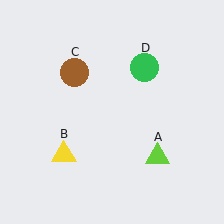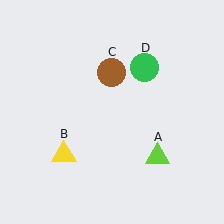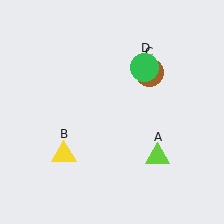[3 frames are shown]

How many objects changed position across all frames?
1 object changed position: brown circle (object C).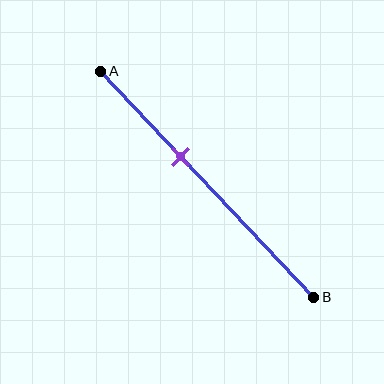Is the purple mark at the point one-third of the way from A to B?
No, the mark is at about 40% from A, not at the 33% one-third point.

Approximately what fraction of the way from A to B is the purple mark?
The purple mark is approximately 40% of the way from A to B.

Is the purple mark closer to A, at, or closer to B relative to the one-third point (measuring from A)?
The purple mark is closer to point B than the one-third point of segment AB.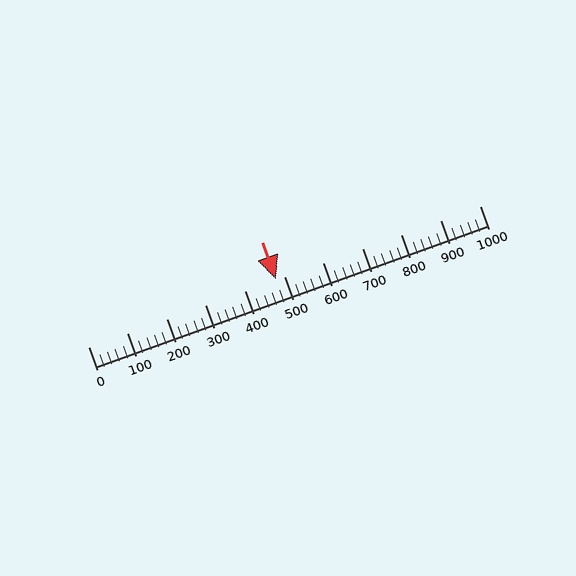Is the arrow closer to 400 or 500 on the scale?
The arrow is closer to 500.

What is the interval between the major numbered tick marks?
The major tick marks are spaced 100 units apart.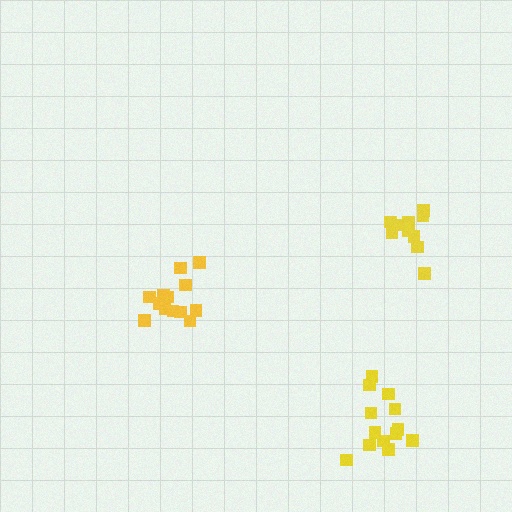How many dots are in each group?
Group 1: 10 dots, Group 2: 13 dots, Group 3: 13 dots (36 total).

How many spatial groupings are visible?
There are 3 spatial groupings.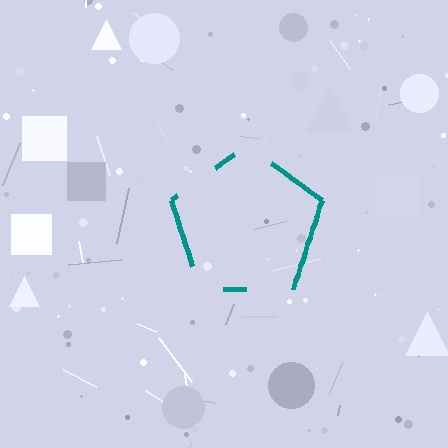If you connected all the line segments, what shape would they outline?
They would outline a pentagon.